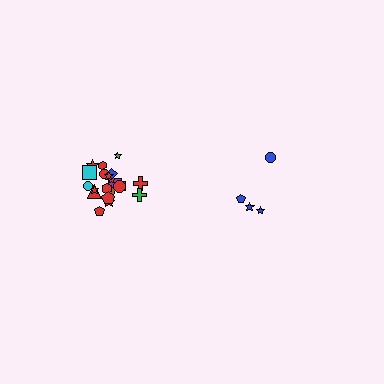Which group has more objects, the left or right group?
The left group.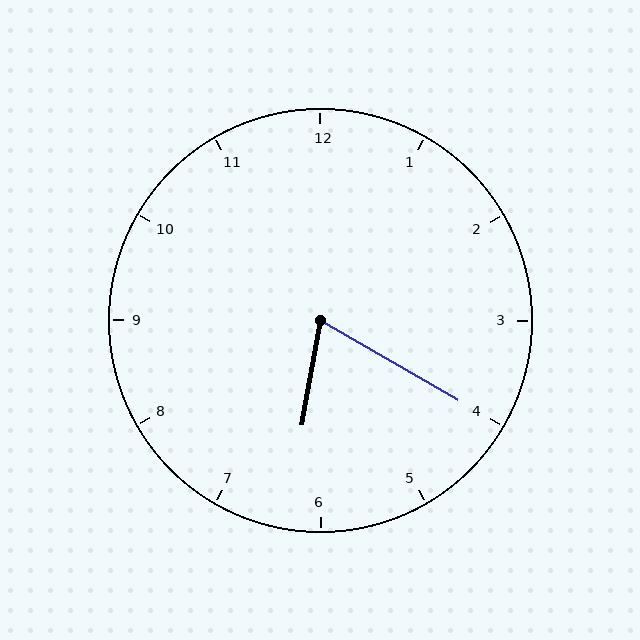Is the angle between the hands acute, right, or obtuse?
It is acute.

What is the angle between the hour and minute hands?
Approximately 70 degrees.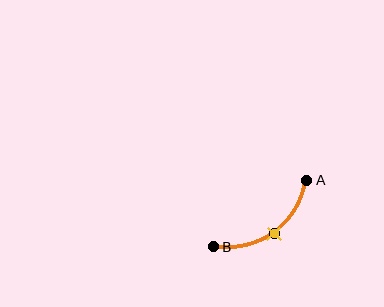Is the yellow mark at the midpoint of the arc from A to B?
Yes. The yellow mark lies on the arc at equal arc-length from both A and B — it is the arc midpoint.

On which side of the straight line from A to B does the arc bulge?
The arc bulges below and to the right of the straight line connecting A and B.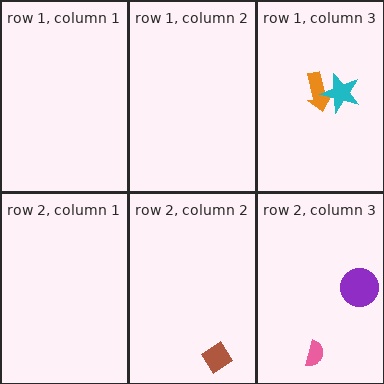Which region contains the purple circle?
The row 2, column 3 region.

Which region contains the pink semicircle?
The row 2, column 3 region.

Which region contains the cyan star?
The row 1, column 3 region.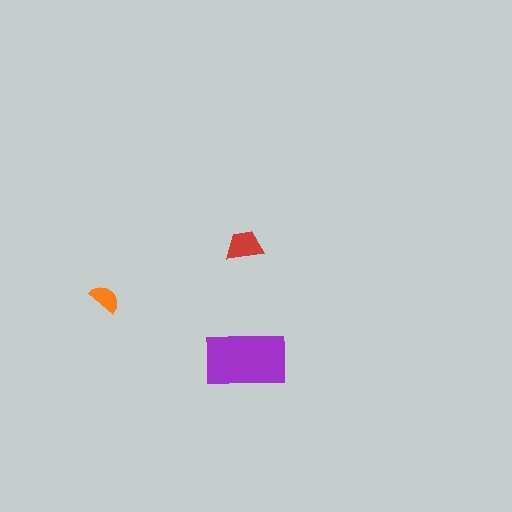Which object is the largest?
The purple rectangle.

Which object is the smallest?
The orange semicircle.